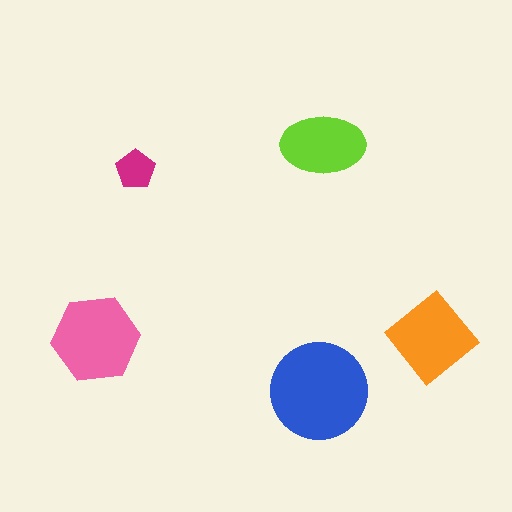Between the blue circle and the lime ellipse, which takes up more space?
The blue circle.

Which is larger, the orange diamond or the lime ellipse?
The orange diamond.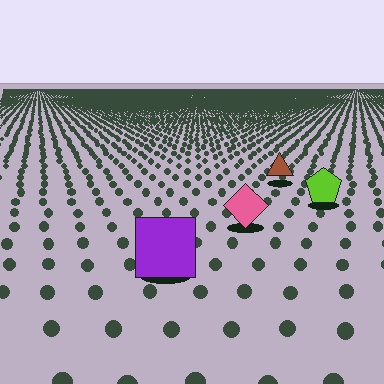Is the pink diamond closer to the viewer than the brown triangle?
Yes. The pink diamond is closer — you can tell from the texture gradient: the ground texture is coarser near it.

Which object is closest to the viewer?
The purple square is closest. The texture marks near it are larger and more spread out.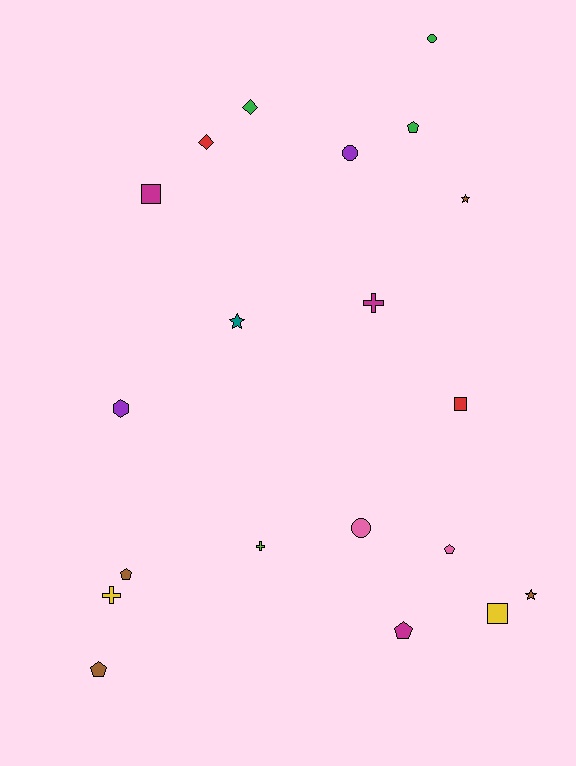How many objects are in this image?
There are 20 objects.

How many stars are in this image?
There are 3 stars.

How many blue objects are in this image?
There are no blue objects.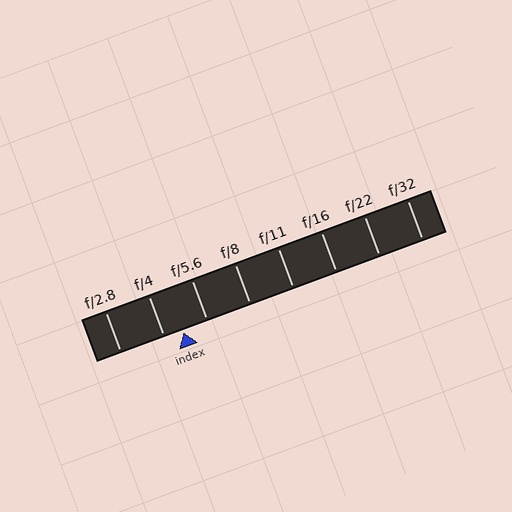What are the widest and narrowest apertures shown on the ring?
The widest aperture shown is f/2.8 and the narrowest is f/32.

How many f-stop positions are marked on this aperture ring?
There are 8 f-stop positions marked.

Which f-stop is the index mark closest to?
The index mark is closest to f/4.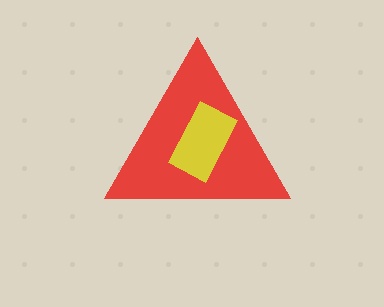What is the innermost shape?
The yellow rectangle.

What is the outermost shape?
The red triangle.